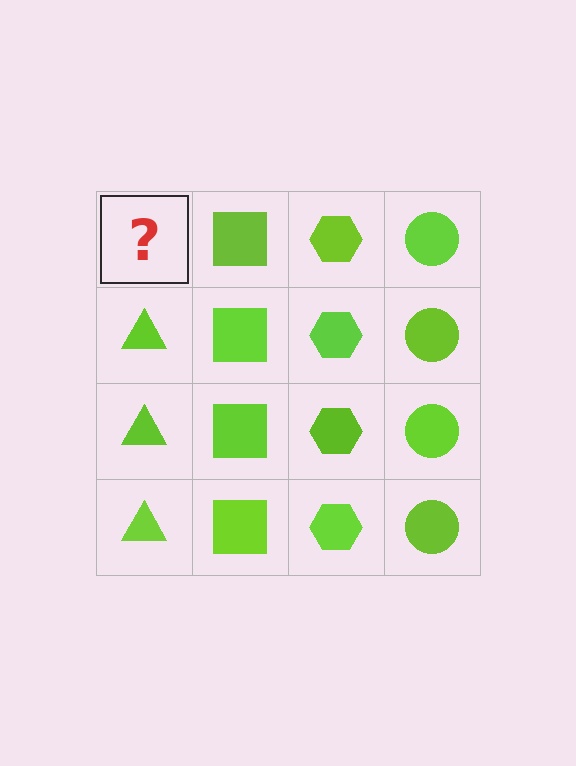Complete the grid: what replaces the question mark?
The question mark should be replaced with a lime triangle.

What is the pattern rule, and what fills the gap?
The rule is that each column has a consistent shape. The gap should be filled with a lime triangle.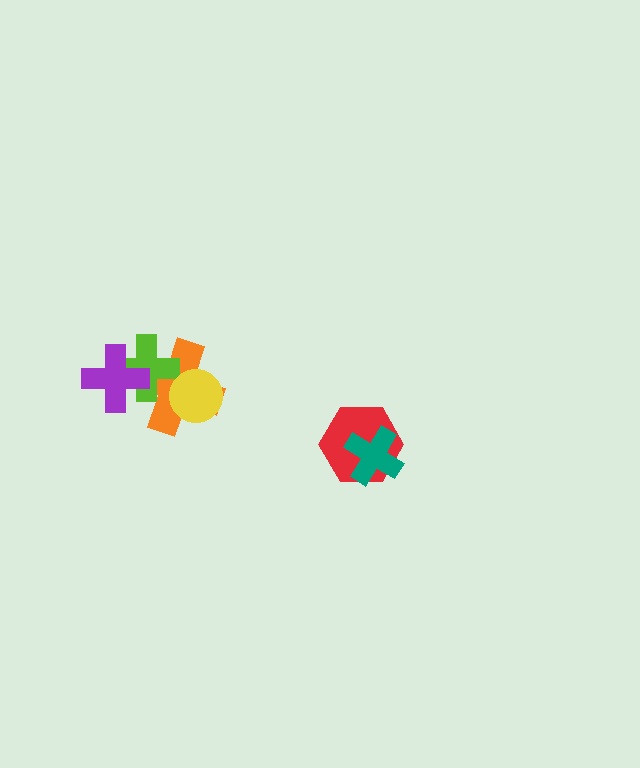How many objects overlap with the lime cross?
2 objects overlap with the lime cross.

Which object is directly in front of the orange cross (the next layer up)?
The lime cross is directly in front of the orange cross.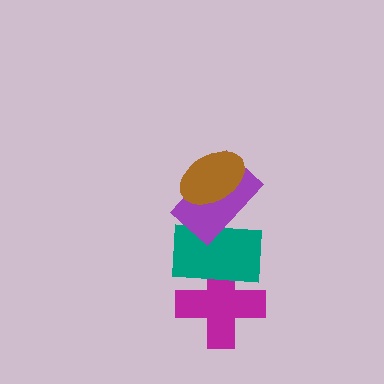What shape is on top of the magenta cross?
The teal rectangle is on top of the magenta cross.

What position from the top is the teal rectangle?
The teal rectangle is 3rd from the top.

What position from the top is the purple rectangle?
The purple rectangle is 2nd from the top.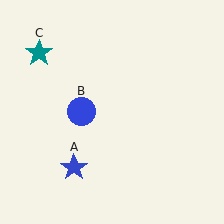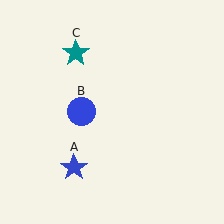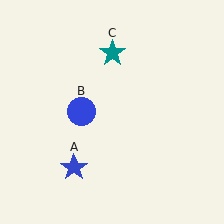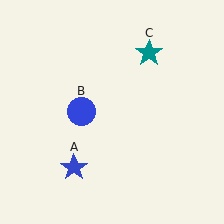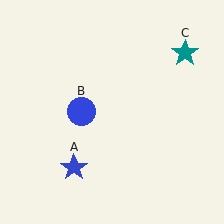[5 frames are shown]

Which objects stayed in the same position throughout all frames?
Blue star (object A) and blue circle (object B) remained stationary.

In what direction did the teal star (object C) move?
The teal star (object C) moved right.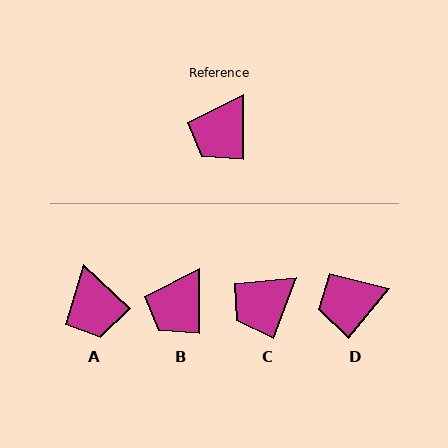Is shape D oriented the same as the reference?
No, it is off by about 40 degrees.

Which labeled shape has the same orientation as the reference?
B.